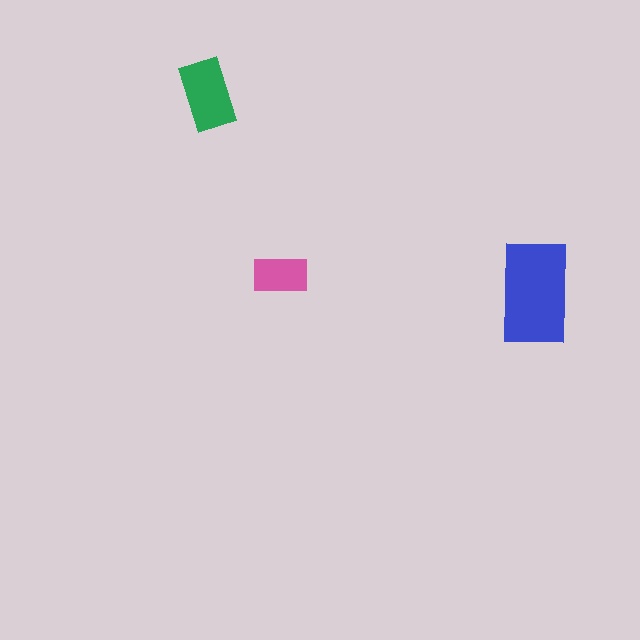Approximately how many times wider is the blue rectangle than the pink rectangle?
About 2 times wider.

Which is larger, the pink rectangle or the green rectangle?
The green one.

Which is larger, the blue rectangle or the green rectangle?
The blue one.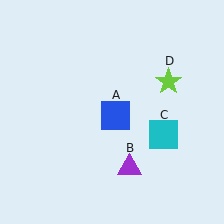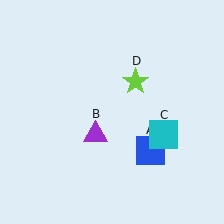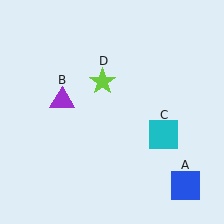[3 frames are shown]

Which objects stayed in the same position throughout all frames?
Cyan square (object C) remained stationary.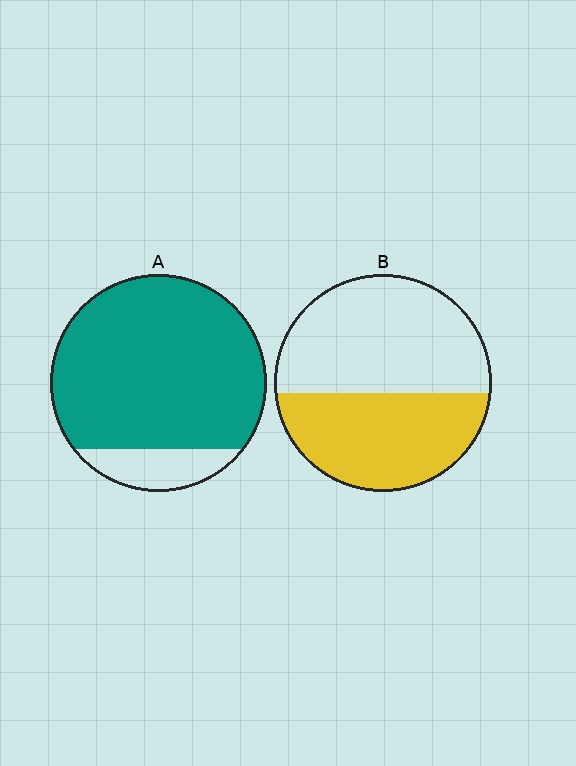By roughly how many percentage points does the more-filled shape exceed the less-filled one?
By roughly 40 percentage points (A over B).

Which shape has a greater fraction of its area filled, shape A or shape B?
Shape A.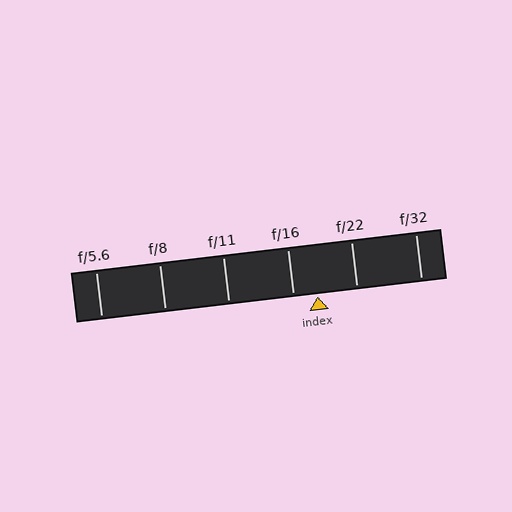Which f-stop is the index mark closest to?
The index mark is closest to f/16.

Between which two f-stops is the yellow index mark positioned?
The index mark is between f/16 and f/22.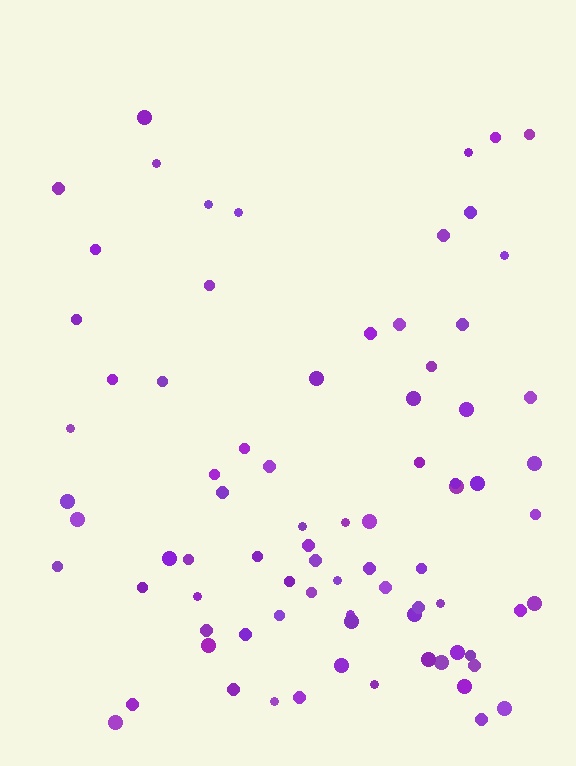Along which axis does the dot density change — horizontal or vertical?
Vertical.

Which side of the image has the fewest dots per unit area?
The top.